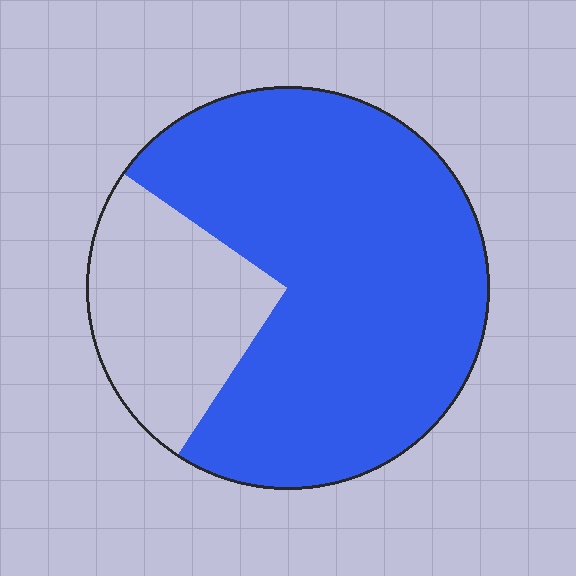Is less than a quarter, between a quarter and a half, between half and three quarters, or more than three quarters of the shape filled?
Between half and three quarters.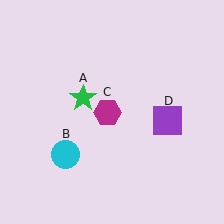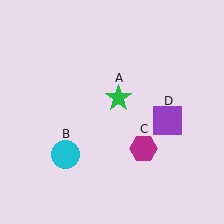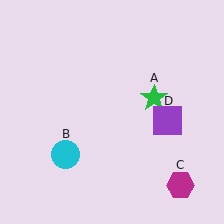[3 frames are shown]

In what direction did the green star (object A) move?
The green star (object A) moved right.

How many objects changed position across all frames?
2 objects changed position: green star (object A), magenta hexagon (object C).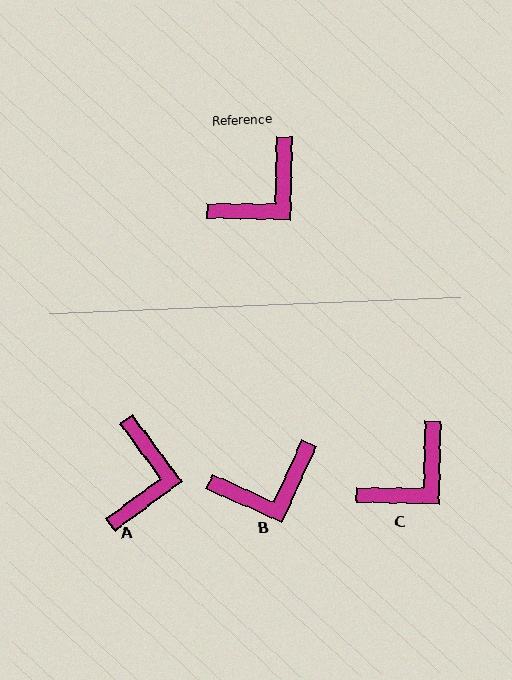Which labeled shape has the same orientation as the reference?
C.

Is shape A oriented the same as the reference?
No, it is off by about 37 degrees.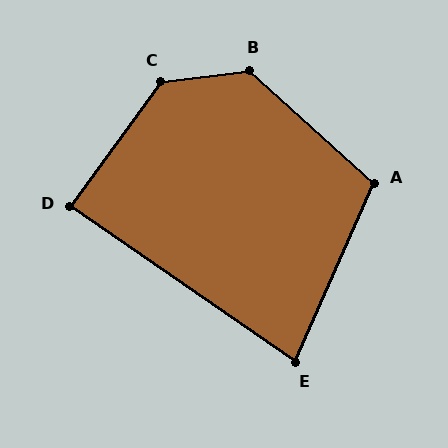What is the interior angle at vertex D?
Approximately 88 degrees (approximately right).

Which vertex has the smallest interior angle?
E, at approximately 79 degrees.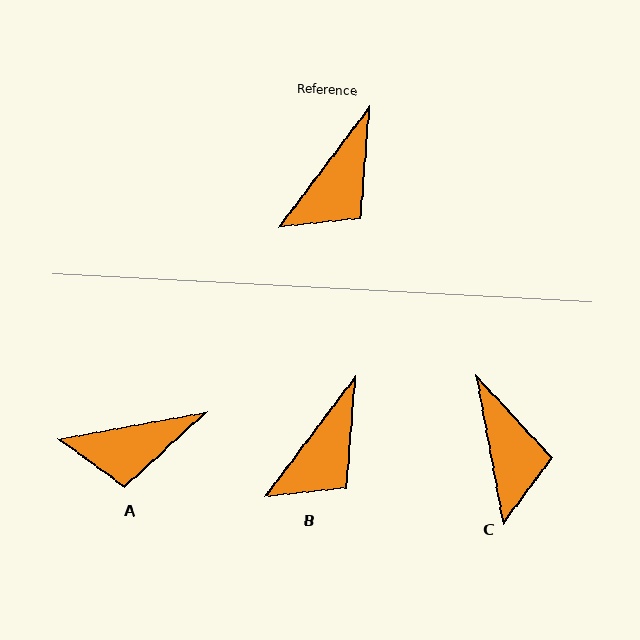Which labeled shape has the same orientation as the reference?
B.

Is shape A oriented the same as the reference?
No, it is off by about 43 degrees.